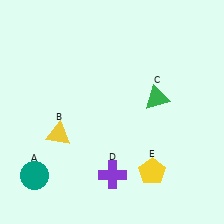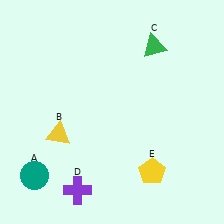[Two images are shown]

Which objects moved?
The objects that moved are: the green triangle (C), the purple cross (D).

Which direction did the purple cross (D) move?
The purple cross (D) moved left.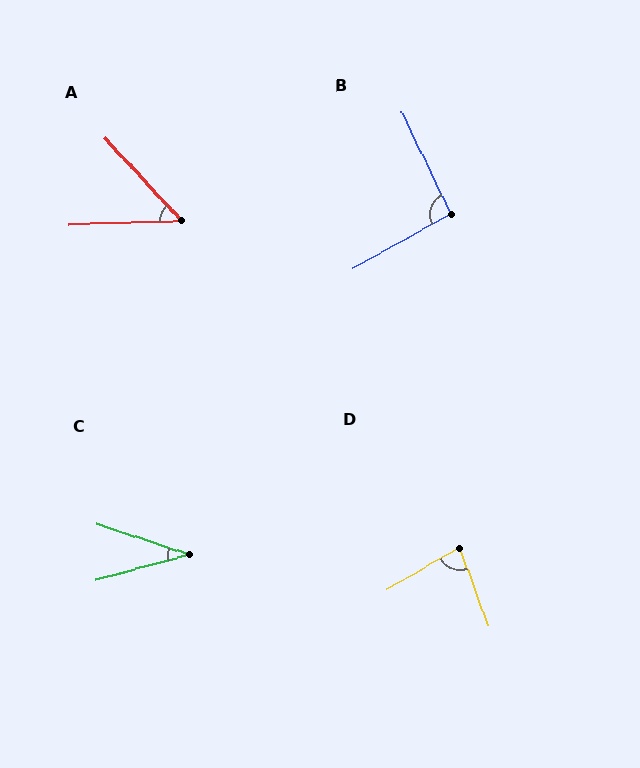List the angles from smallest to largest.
C (34°), A (49°), D (80°), B (94°).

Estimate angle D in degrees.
Approximately 80 degrees.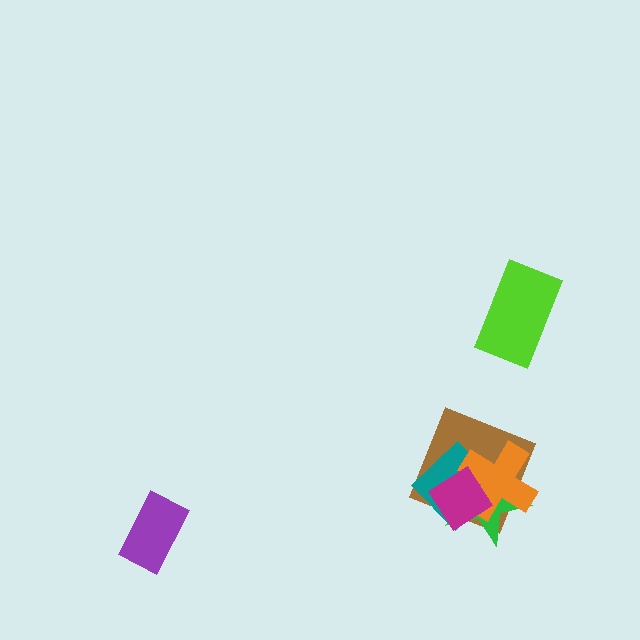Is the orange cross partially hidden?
Yes, it is partially covered by another shape.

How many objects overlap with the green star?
4 objects overlap with the green star.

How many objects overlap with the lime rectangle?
0 objects overlap with the lime rectangle.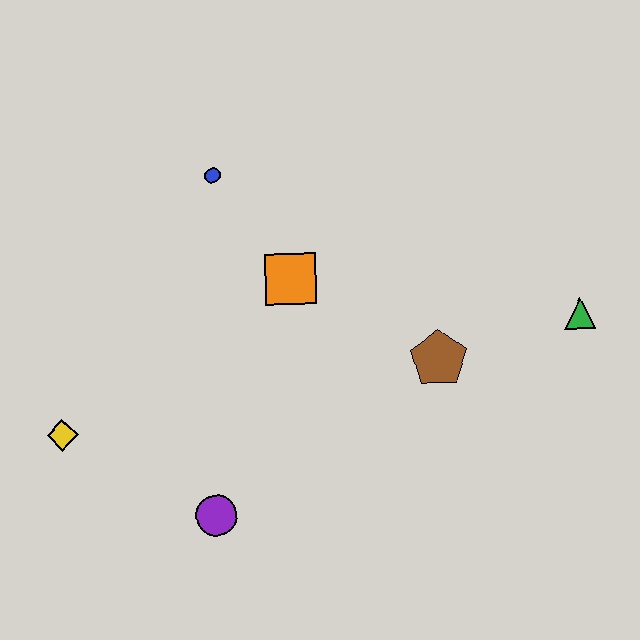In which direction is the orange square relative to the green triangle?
The orange square is to the left of the green triangle.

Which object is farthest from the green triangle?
The yellow diamond is farthest from the green triangle.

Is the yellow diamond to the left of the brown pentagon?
Yes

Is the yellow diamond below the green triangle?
Yes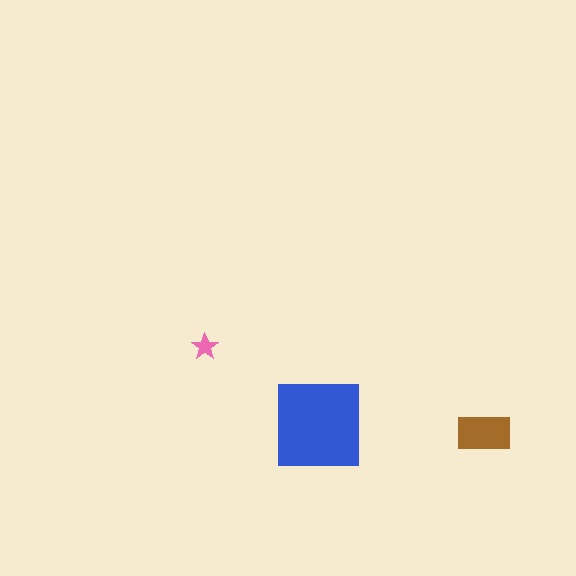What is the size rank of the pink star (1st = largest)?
3rd.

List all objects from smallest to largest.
The pink star, the brown rectangle, the blue square.